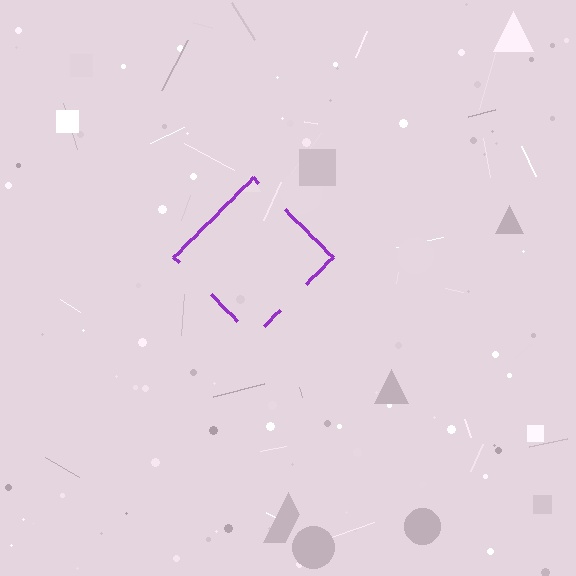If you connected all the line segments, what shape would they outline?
They would outline a diamond.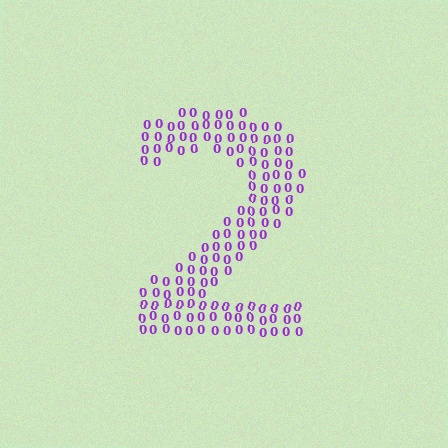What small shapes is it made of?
It is made of small digit 0's.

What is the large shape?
The large shape is the digit 2.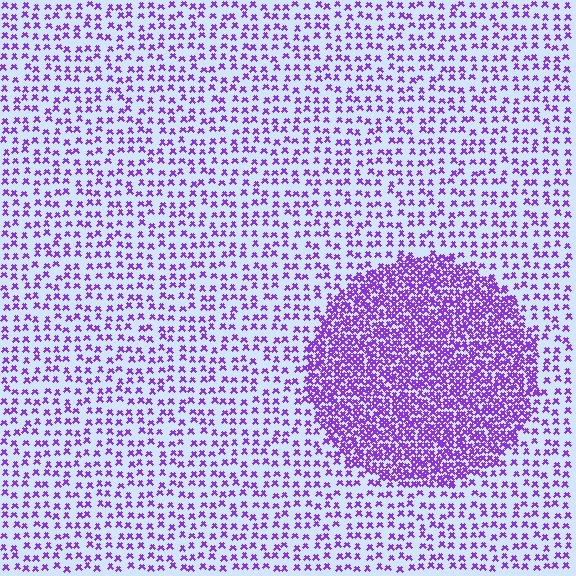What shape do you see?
I see a circle.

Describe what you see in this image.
The image contains small purple elements arranged at two different densities. A circle-shaped region is visible where the elements are more densely packed than the surrounding area.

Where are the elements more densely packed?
The elements are more densely packed inside the circle boundary.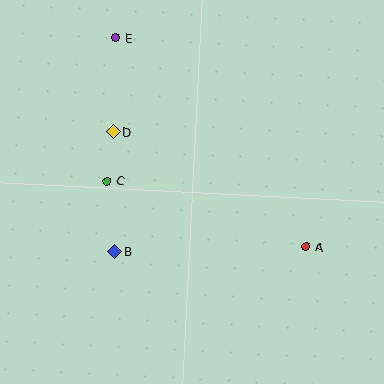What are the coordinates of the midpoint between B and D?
The midpoint between B and D is at (114, 192).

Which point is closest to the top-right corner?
Point A is closest to the top-right corner.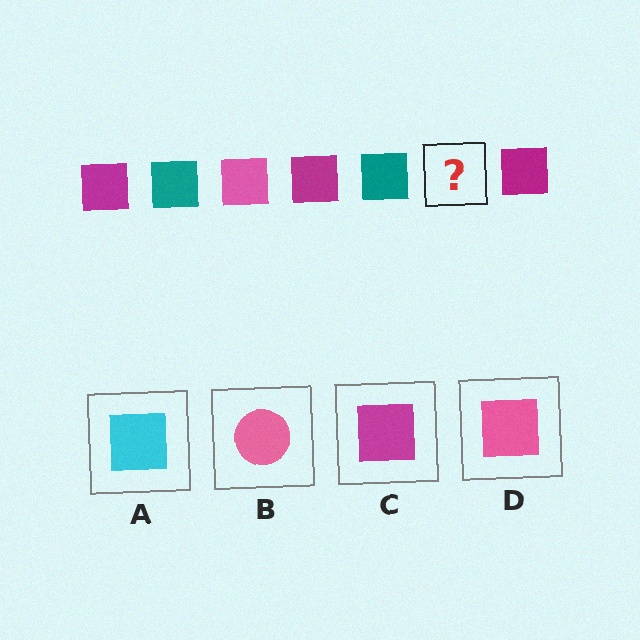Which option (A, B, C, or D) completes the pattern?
D.